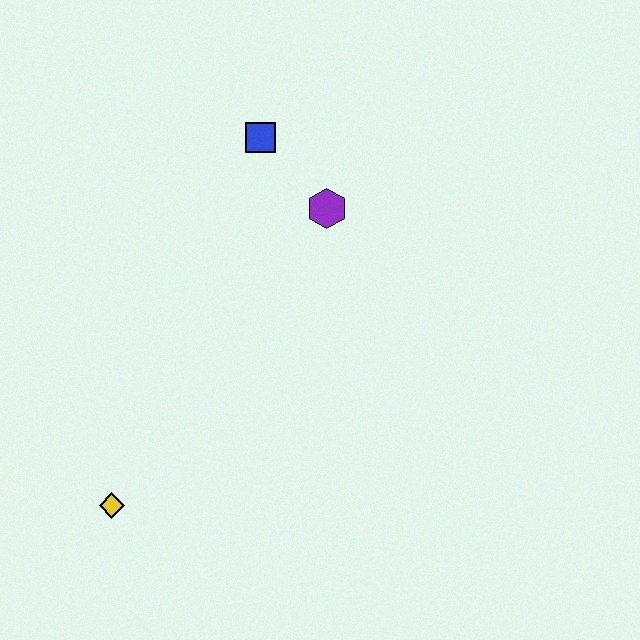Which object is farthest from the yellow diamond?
The blue square is farthest from the yellow diamond.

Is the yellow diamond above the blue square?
No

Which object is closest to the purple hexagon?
The blue square is closest to the purple hexagon.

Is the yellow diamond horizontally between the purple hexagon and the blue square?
No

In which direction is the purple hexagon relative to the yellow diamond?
The purple hexagon is above the yellow diamond.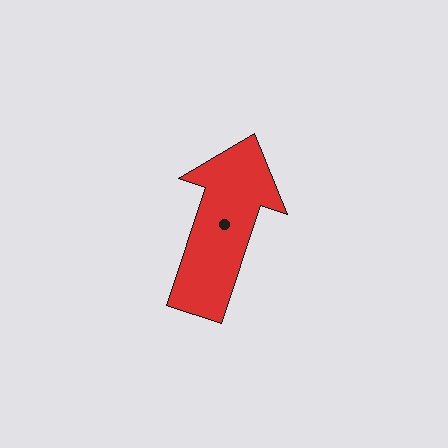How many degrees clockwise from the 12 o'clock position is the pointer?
Approximately 18 degrees.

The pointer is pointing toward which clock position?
Roughly 1 o'clock.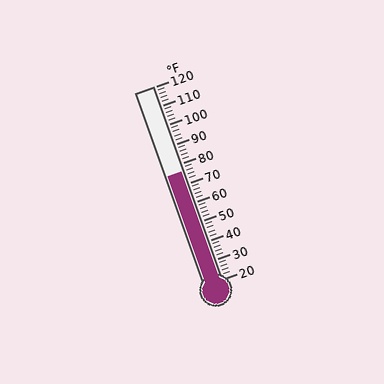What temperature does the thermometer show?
The thermometer shows approximately 76°F.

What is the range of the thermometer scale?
The thermometer scale ranges from 20°F to 120°F.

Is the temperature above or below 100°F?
The temperature is below 100°F.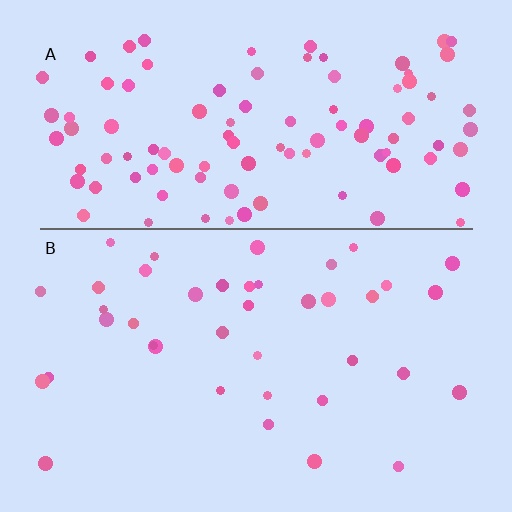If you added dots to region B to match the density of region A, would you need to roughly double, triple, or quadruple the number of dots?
Approximately triple.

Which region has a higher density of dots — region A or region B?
A (the top).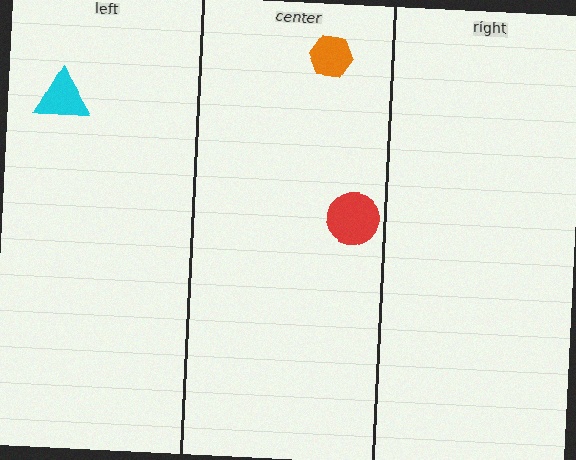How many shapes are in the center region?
2.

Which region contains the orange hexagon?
The center region.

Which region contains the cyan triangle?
The left region.